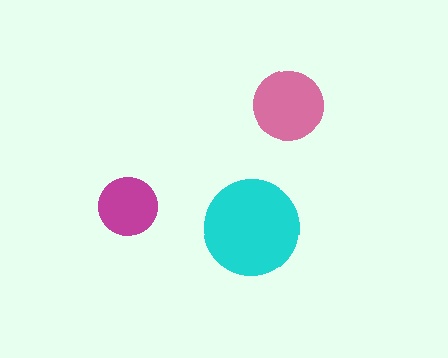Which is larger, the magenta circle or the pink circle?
The pink one.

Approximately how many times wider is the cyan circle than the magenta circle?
About 1.5 times wider.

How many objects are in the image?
There are 3 objects in the image.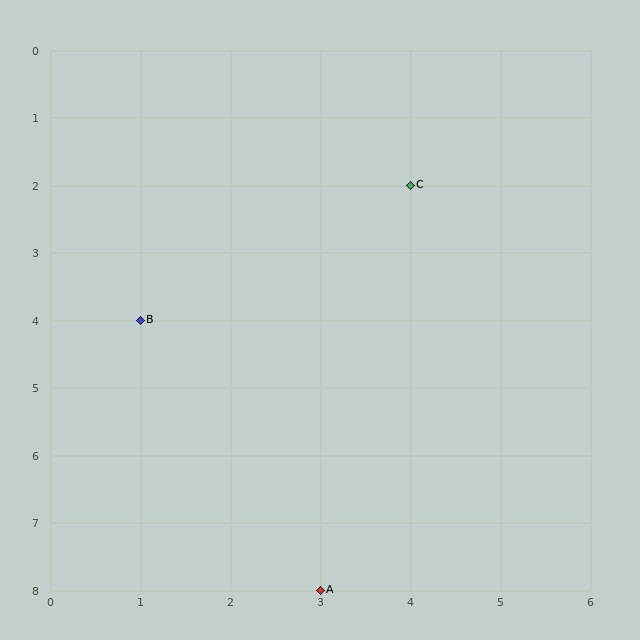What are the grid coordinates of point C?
Point C is at grid coordinates (4, 2).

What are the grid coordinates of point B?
Point B is at grid coordinates (1, 4).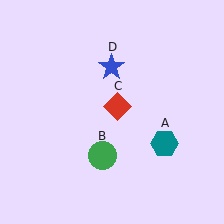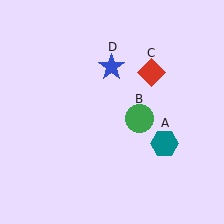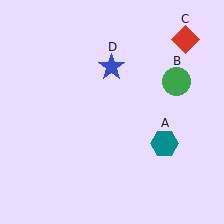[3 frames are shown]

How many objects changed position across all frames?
2 objects changed position: green circle (object B), red diamond (object C).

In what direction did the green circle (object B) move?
The green circle (object B) moved up and to the right.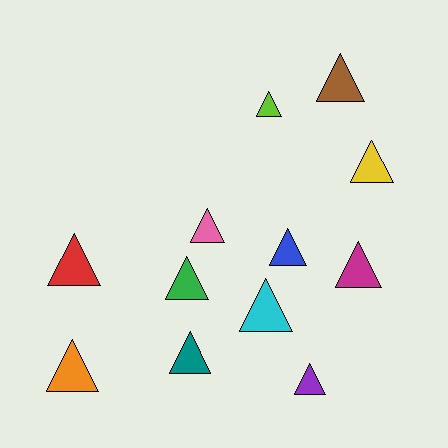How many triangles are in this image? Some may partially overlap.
There are 12 triangles.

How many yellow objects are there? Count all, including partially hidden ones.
There is 1 yellow object.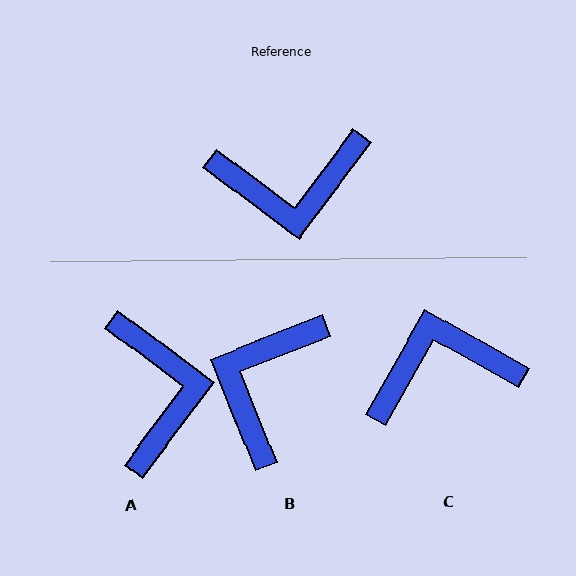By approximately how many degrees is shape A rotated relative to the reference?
Approximately 90 degrees counter-clockwise.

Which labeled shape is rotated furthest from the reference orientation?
C, about 172 degrees away.